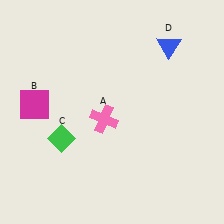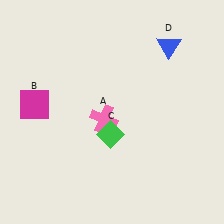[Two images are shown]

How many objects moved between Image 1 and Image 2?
1 object moved between the two images.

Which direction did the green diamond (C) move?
The green diamond (C) moved right.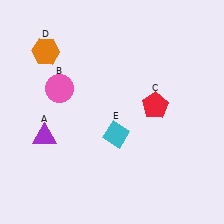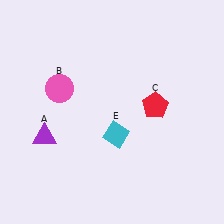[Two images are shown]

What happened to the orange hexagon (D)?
The orange hexagon (D) was removed in Image 2. It was in the top-left area of Image 1.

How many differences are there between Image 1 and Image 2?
There is 1 difference between the two images.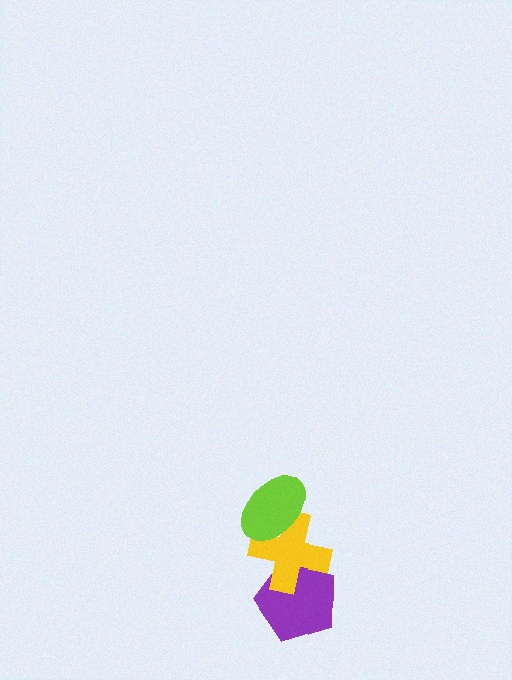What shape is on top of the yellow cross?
The lime ellipse is on top of the yellow cross.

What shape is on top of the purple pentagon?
The yellow cross is on top of the purple pentagon.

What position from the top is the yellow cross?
The yellow cross is 2nd from the top.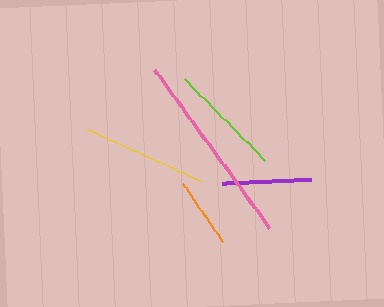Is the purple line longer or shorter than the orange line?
The purple line is longer than the orange line.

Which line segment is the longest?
The pink line is the longest at approximately 195 pixels.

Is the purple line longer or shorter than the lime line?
The lime line is longer than the purple line.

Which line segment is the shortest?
The orange line is the shortest at approximately 70 pixels.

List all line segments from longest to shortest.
From longest to shortest: pink, yellow, lime, purple, orange.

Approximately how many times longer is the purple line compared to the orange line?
The purple line is approximately 1.3 times the length of the orange line.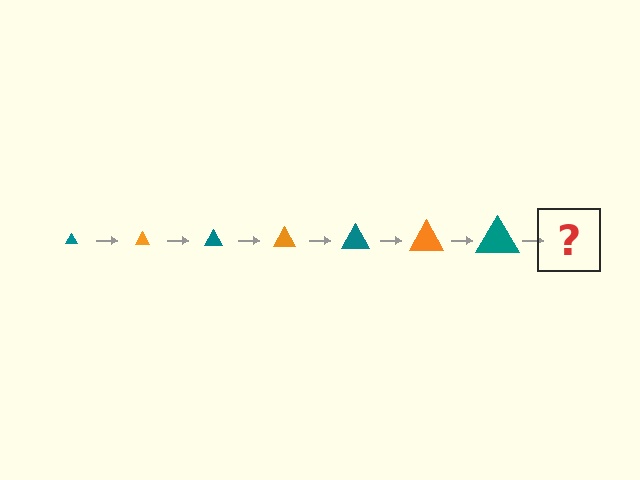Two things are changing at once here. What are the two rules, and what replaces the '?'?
The two rules are that the triangle grows larger each step and the color cycles through teal and orange. The '?' should be an orange triangle, larger than the previous one.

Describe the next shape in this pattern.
It should be an orange triangle, larger than the previous one.